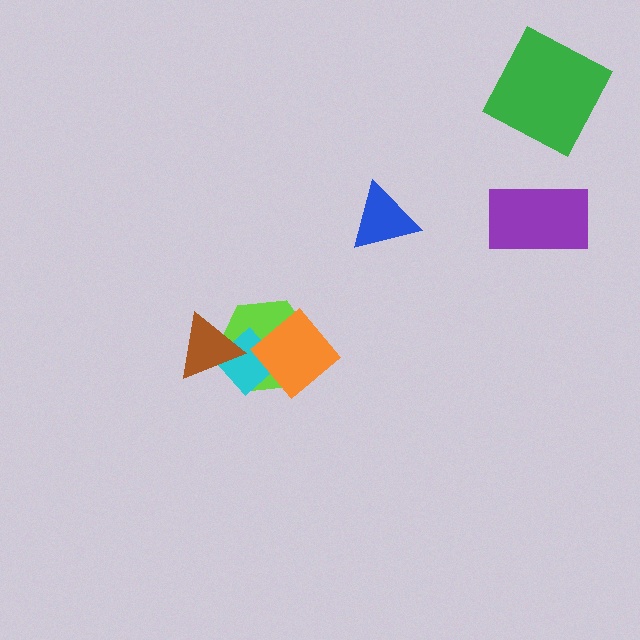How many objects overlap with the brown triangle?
2 objects overlap with the brown triangle.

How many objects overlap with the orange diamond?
2 objects overlap with the orange diamond.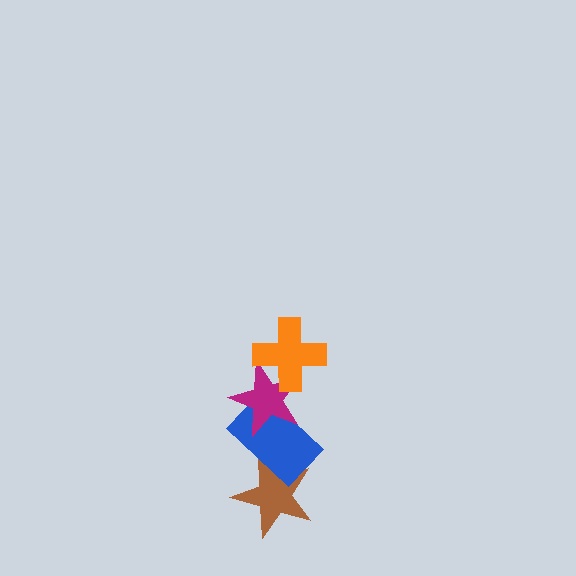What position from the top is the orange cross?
The orange cross is 1st from the top.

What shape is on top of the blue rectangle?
The magenta star is on top of the blue rectangle.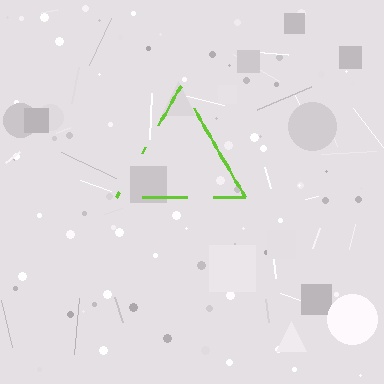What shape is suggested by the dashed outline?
The dashed outline suggests a triangle.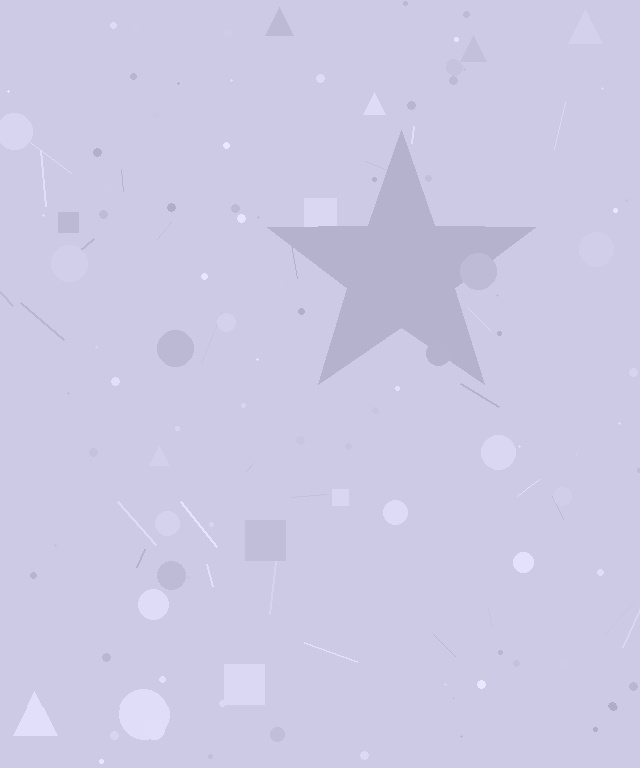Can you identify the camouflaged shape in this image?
The camouflaged shape is a star.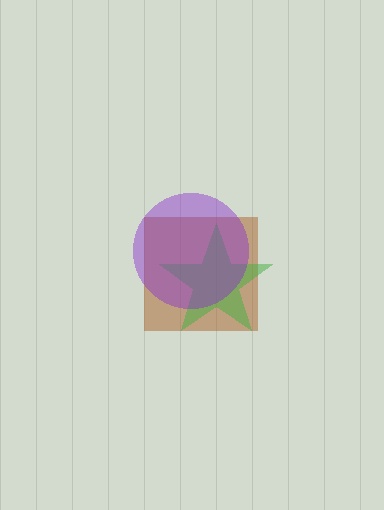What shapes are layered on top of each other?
The layered shapes are: a brown square, a green star, a purple circle.